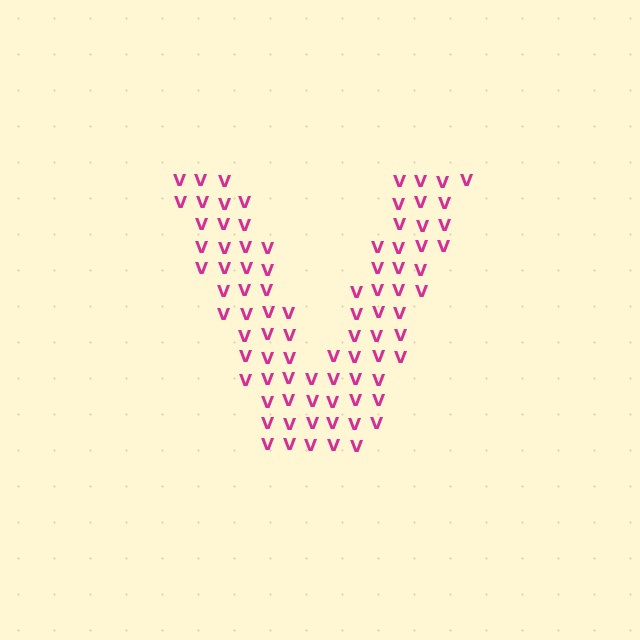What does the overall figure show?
The overall figure shows the letter V.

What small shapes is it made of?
It is made of small letter V's.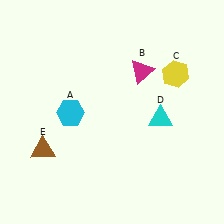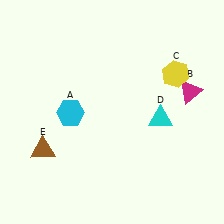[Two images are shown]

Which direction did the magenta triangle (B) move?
The magenta triangle (B) moved right.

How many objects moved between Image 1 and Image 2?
1 object moved between the two images.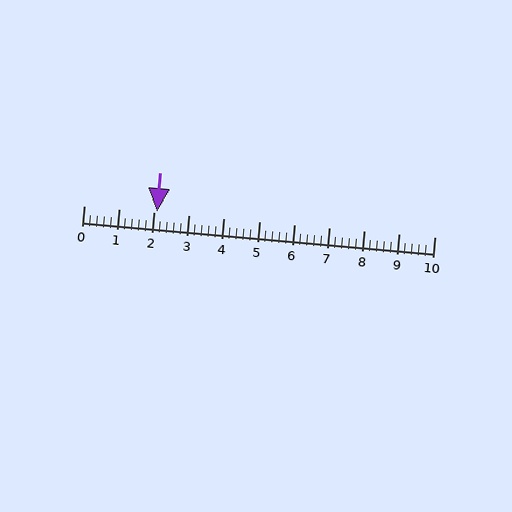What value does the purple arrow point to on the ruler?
The purple arrow points to approximately 2.1.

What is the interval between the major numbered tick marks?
The major tick marks are spaced 1 units apart.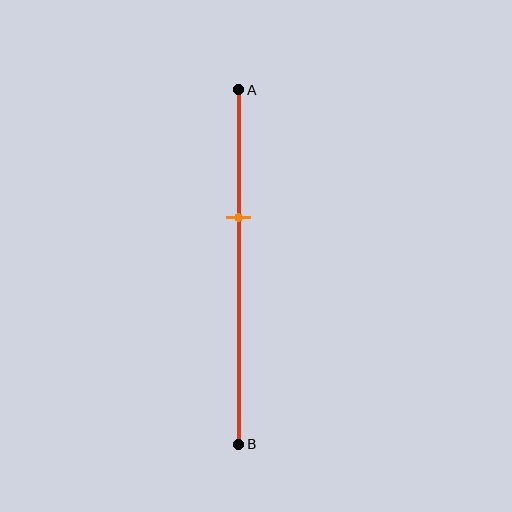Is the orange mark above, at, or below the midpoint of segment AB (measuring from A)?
The orange mark is above the midpoint of segment AB.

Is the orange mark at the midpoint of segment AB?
No, the mark is at about 35% from A, not at the 50% midpoint.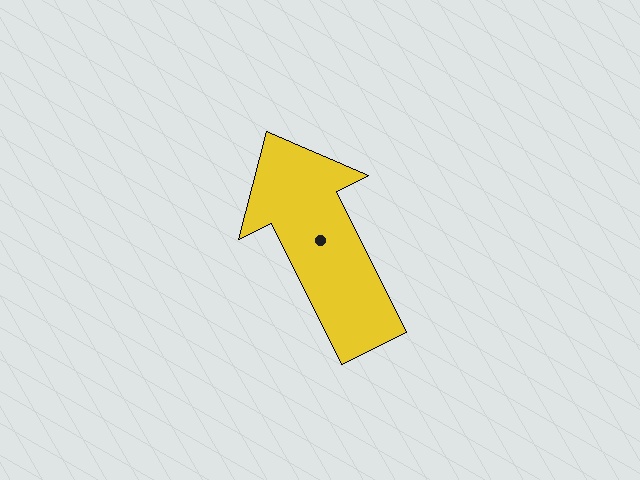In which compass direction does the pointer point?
Northwest.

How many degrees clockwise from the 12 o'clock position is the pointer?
Approximately 334 degrees.